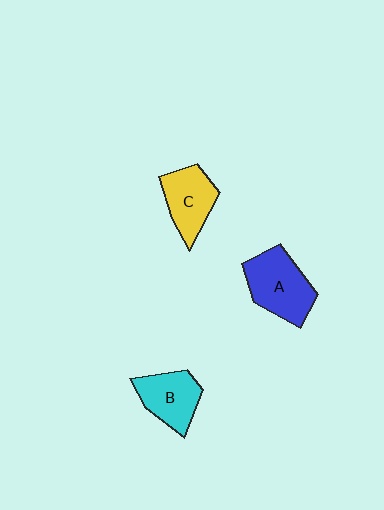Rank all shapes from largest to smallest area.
From largest to smallest: A (blue), C (yellow), B (cyan).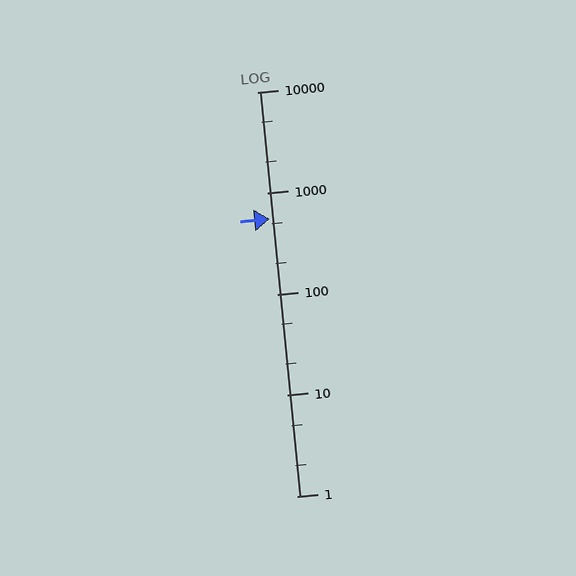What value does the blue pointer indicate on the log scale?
The pointer indicates approximately 550.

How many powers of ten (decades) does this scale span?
The scale spans 4 decades, from 1 to 10000.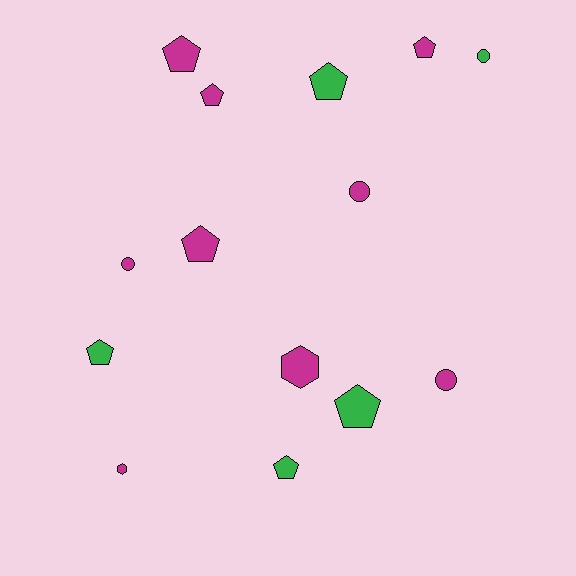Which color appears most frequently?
Magenta, with 9 objects.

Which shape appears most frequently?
Pentagon, with 8 objects.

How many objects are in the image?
There are 14 objects.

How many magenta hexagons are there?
There are 2 magenta hexagons.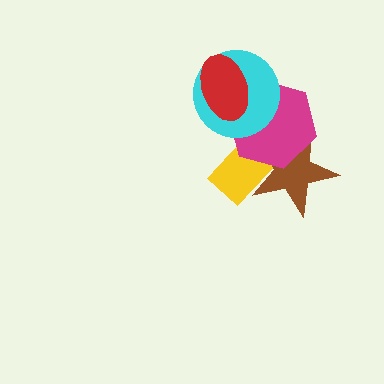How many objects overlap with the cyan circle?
2 objects overlap with the cyan circle.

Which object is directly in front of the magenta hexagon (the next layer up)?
The cyan circle is directly in front of the magenta hexagon.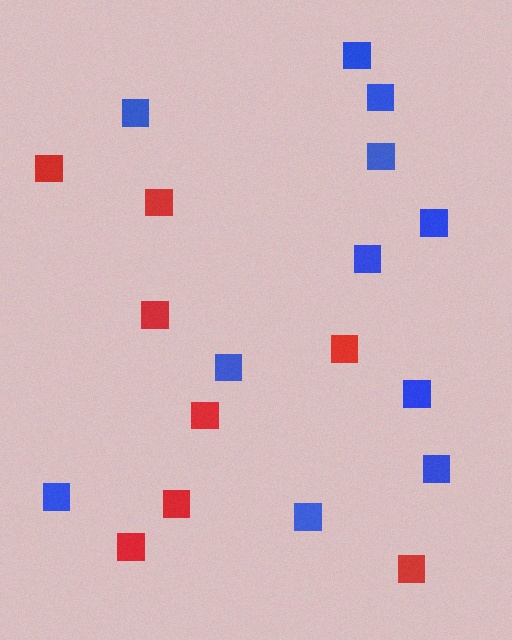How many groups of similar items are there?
There are 2 groups: one group of red squares (8) and one group of blue squares (11).